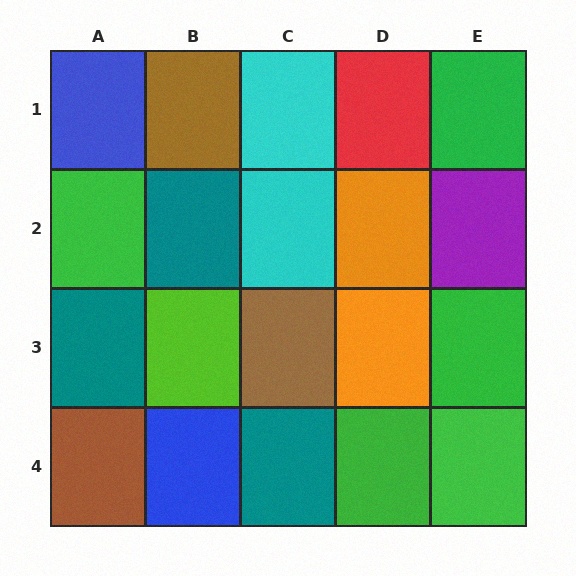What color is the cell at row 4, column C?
Teal.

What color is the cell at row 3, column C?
Brown.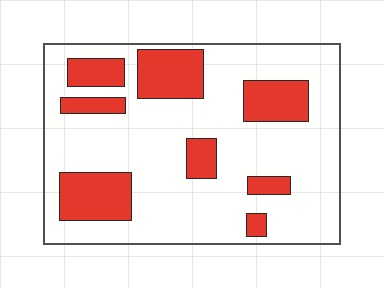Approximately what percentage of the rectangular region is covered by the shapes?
Approximately 25%.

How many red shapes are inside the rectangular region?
8.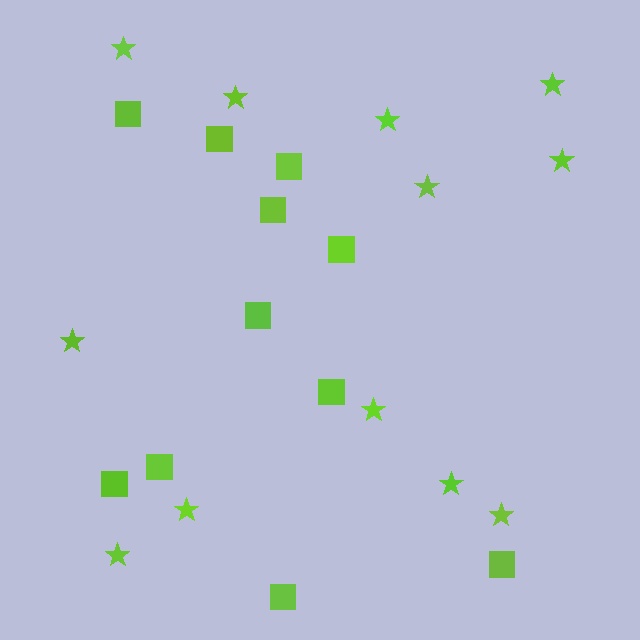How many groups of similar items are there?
There are 2 groups: one group of stars (12) and one group of squares (11).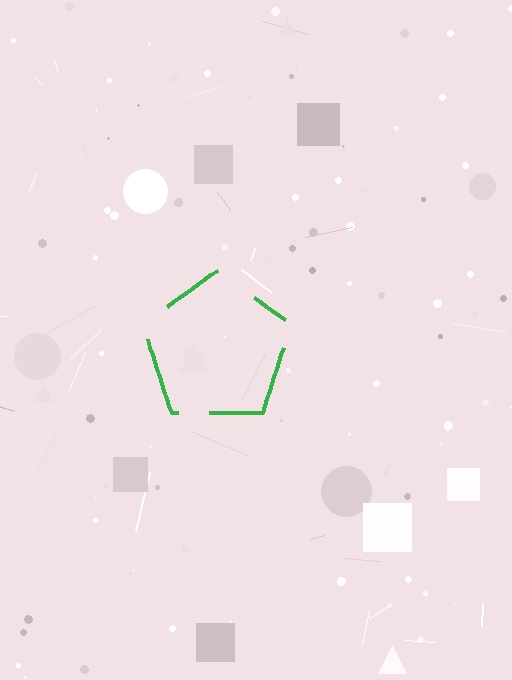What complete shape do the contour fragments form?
The contour fragments form a pentagon.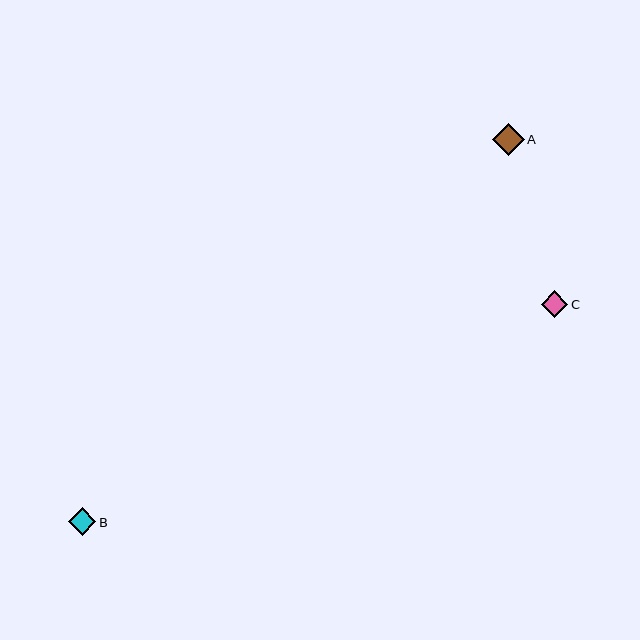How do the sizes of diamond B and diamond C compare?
Diamond B and diamond C are approximately the same size.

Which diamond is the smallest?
Diamond C is the smallest with a size of approximately 27 pixels.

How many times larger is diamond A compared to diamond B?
Diamond A is approximately 1.1 times the size of diamond B.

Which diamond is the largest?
Diamond A is the largest with a size of approximately 32 pixels.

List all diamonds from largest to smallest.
From largest to smallest: A, B, C.